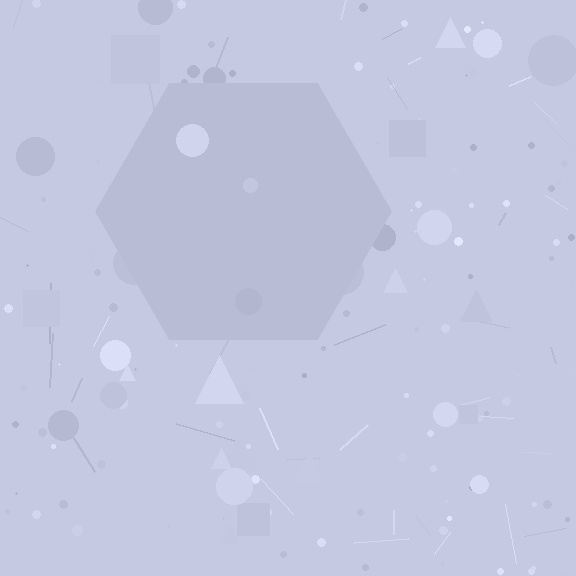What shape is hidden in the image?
A hexagon is hidden in the image.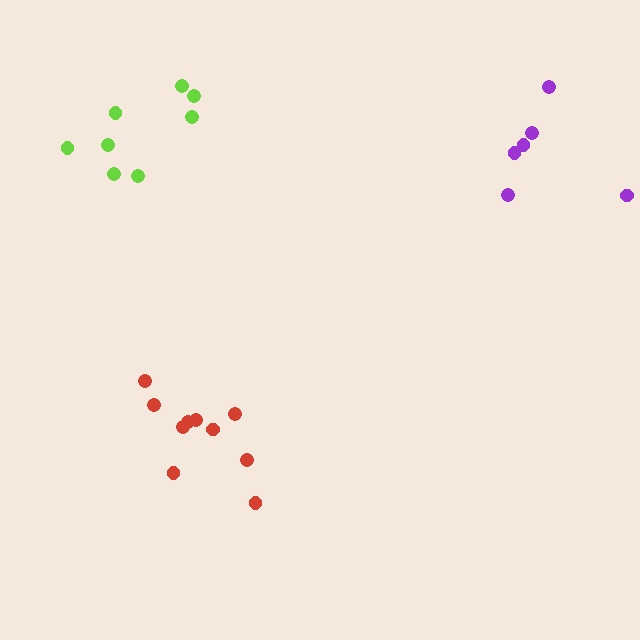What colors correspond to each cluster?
The clusters are colored: red, lime, purple.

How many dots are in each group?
Group 1: 10 dots, Group 2: 8 dots, Group 3: 6 dots (24 total).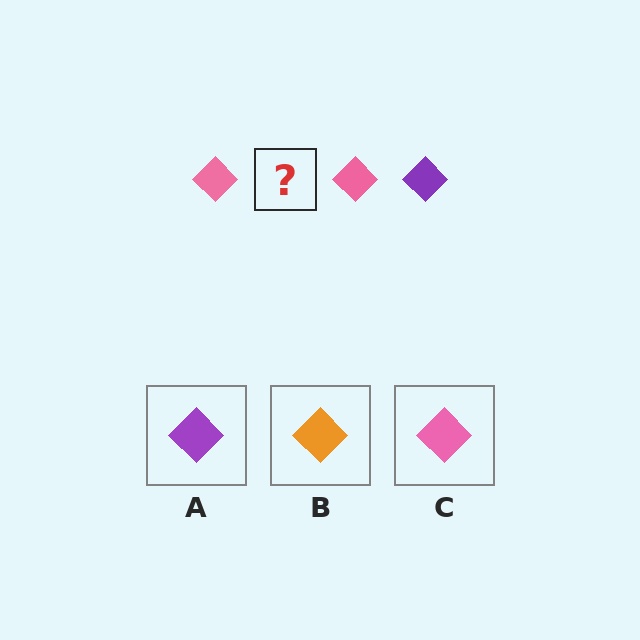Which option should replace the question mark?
Option A.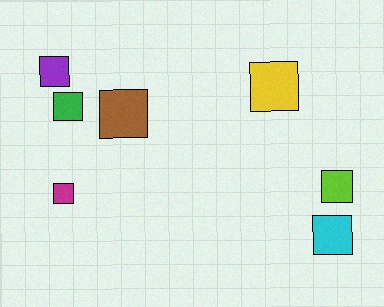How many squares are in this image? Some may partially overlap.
There are 7 squares.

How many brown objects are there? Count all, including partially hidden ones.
There is 1 brown object.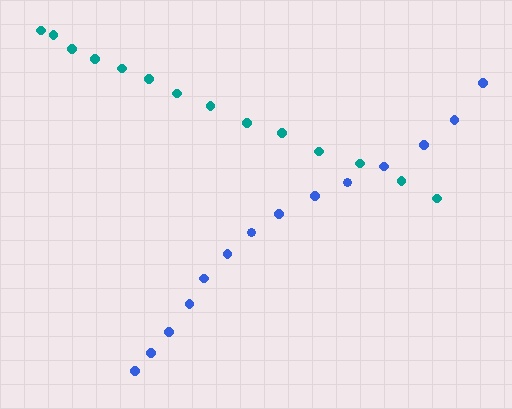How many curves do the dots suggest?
There are 2 distinct paths.